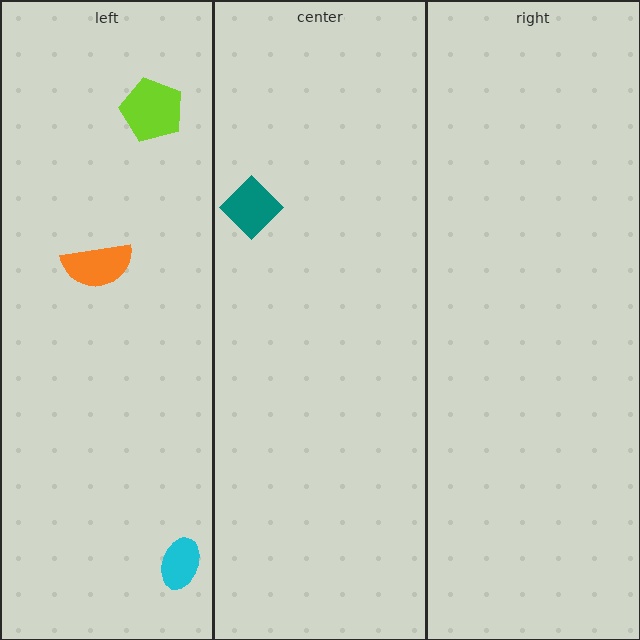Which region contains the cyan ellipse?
The left region.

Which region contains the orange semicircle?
The left region.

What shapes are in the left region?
The orange semicircle, the lime pentagon, the cyan ellipse.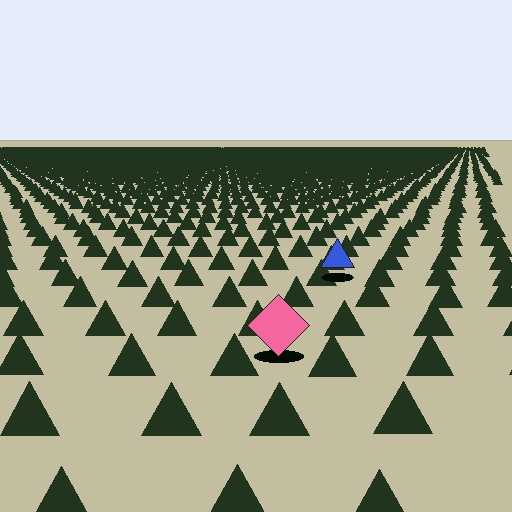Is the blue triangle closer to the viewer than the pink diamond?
No. The pink diamond is closer — you can tell from the texture gradient: the ground texture is coarser near it.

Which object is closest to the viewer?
The pink diamond is closest. The texture marks near it are larger and more spread out.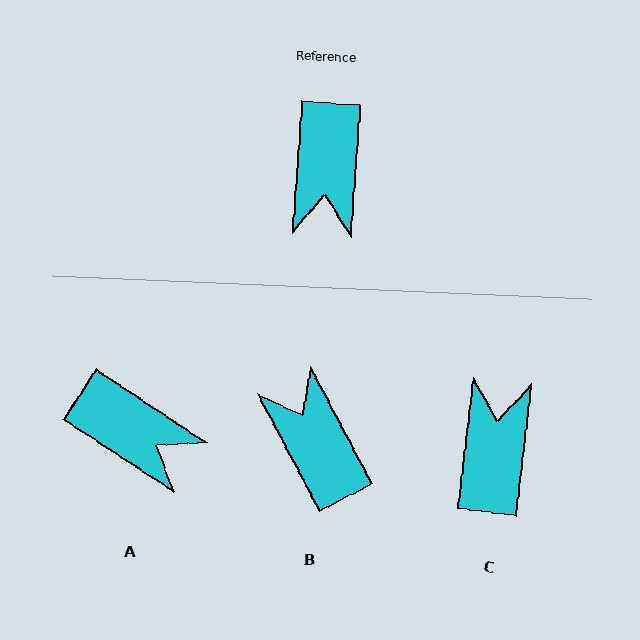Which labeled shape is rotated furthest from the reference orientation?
C, about 177 degrees away.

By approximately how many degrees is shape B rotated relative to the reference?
Approximately 148 degrees clockwise.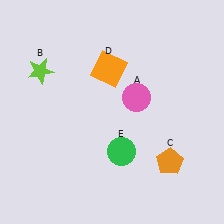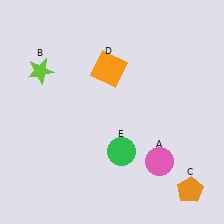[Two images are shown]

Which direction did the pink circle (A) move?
The pink circle (A) moved down.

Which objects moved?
The objects that moved are: the pink circle (A), the orange pentagon (C).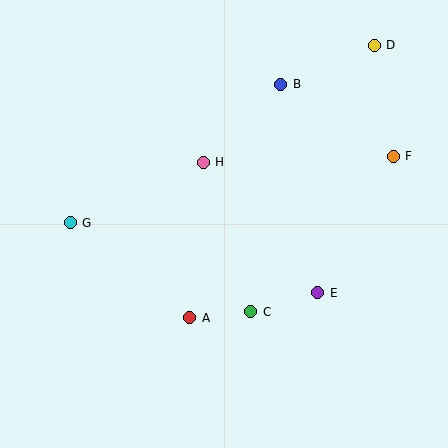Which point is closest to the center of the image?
Point H at (203, 162) is closest to the center.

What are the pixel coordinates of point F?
Point F is at (393, 156).